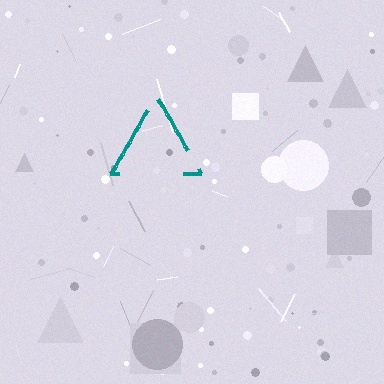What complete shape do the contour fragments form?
The contour fragments form a triangle.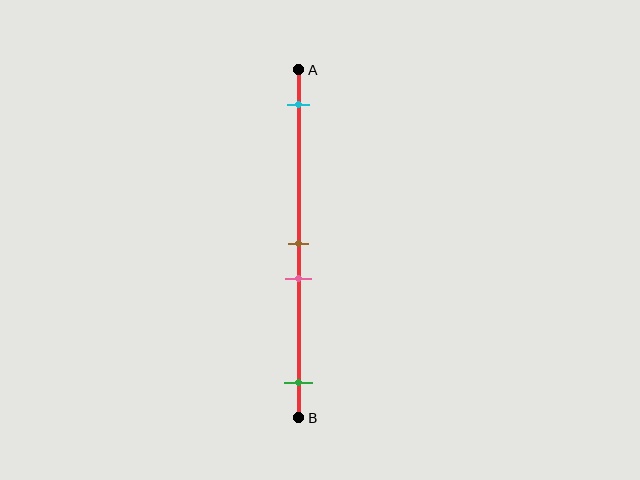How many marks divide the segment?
There are 4 marks dividing the segment.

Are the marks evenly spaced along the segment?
No, the marks are not evenly spaced.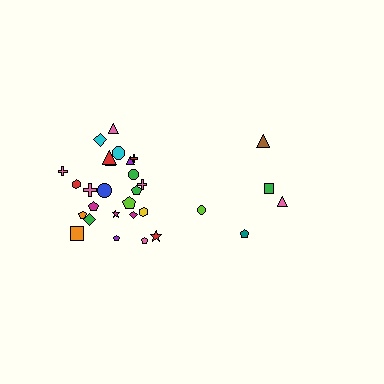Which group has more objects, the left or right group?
The left group.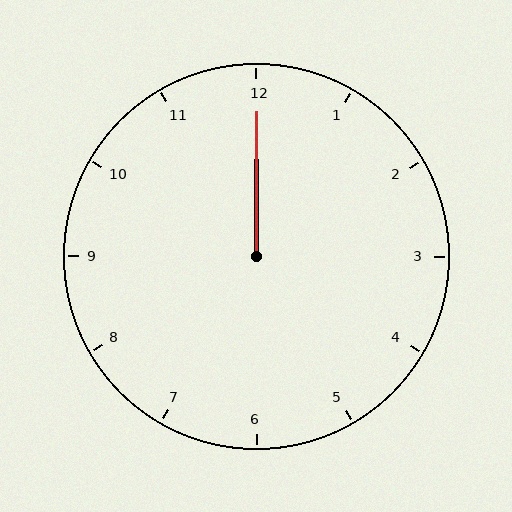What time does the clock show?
12:00.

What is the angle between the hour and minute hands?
Approximately 0 degrees.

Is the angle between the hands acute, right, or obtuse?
It is acute.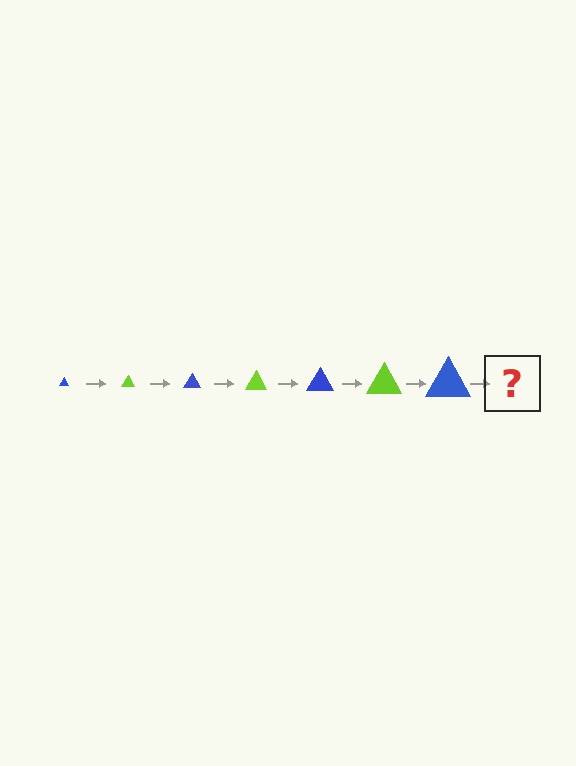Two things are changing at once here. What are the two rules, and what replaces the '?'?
The two rules are that the triangle grows larger each step and the color cycles through blue and lime. The '?' should be a lime triangle, larger than the previous one.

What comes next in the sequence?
The next element should be a lime triangle, larger than the previous one.